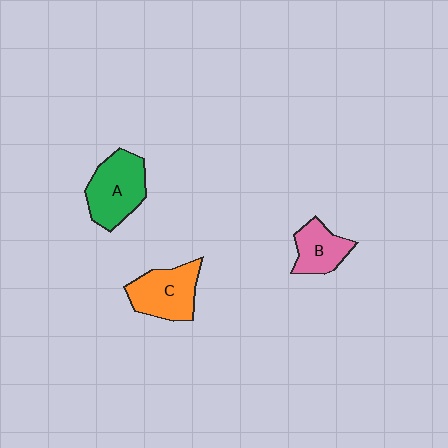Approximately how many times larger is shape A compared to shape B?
Approximately 1.5 times.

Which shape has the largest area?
Shape A (green).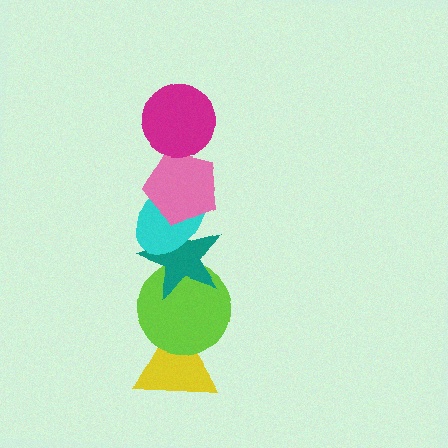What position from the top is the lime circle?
The lime circle is 5th from the top.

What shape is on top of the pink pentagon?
The magenta circle is on top of the pink pentagon.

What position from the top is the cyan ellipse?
The cyan ellipse is 3rd from the top.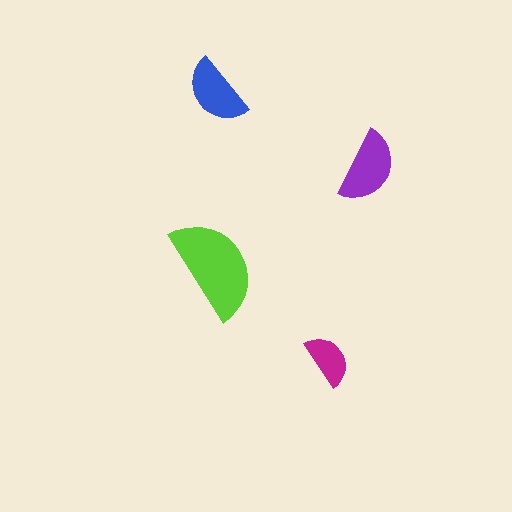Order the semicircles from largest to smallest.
the lime one, the purple one, the blue one, the magenta one.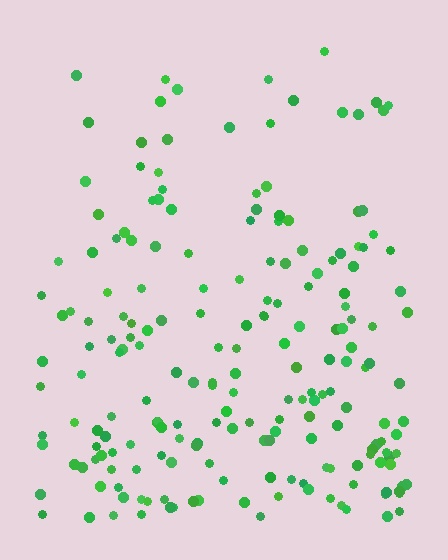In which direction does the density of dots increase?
From top to bottom, with the bottom side densest.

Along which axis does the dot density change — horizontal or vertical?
Vertical.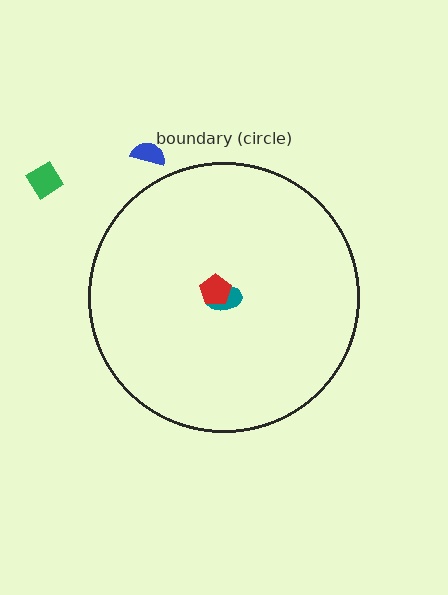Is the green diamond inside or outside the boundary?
Outside.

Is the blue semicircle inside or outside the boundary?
Outside.